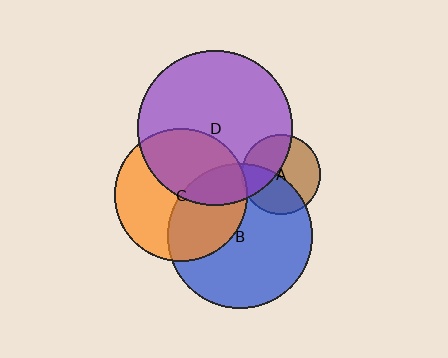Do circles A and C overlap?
Yes.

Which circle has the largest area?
Circle D (purple).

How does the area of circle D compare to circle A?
Approximately 3.9 times.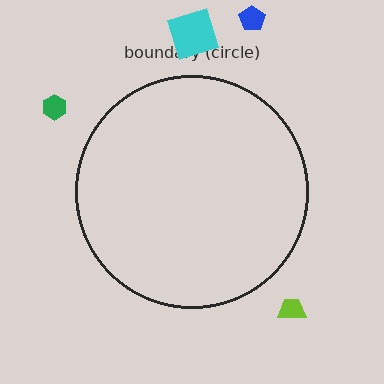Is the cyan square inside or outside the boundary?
Outside.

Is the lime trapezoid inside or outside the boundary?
Outside.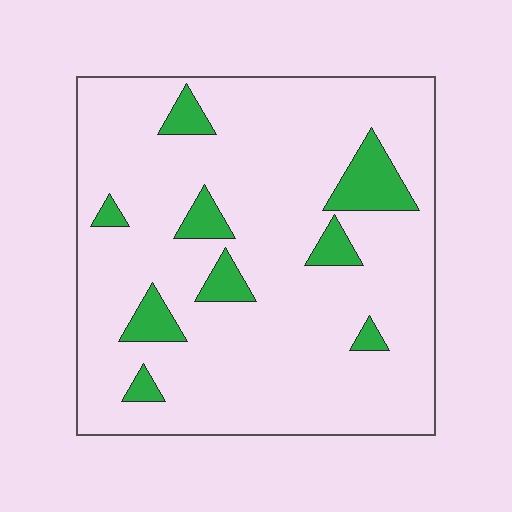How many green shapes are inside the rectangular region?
9.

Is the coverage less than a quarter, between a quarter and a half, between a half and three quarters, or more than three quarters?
Less than a quarter.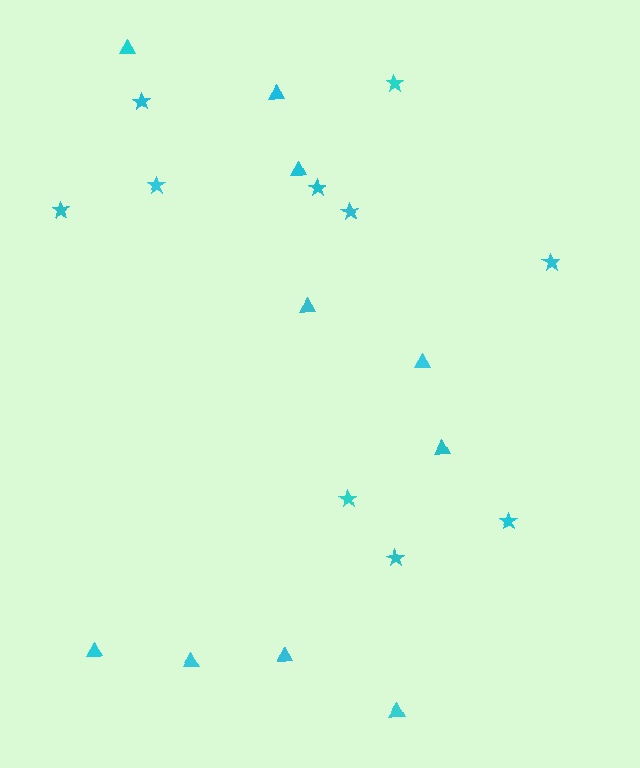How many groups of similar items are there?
There are 2 groups: one group of triangles (10) and one group of stars (10).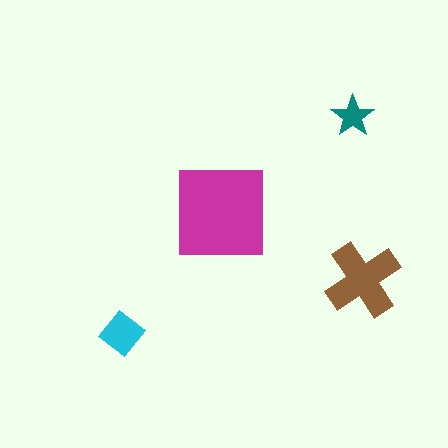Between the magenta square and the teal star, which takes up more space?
The magenta square.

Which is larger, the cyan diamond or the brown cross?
The brown cross.